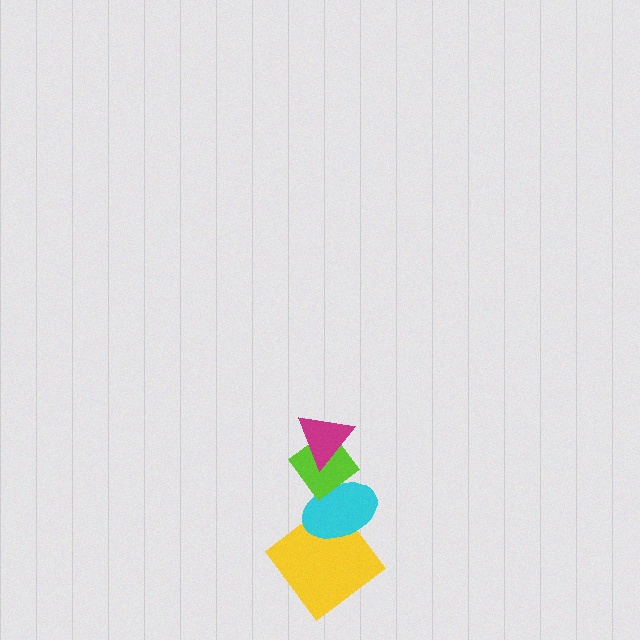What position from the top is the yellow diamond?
The yellow diamond is 4th from the top.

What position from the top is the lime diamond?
The lime diamond is 2nd from the top.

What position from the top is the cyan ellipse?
The cyan ellipse is 3rd from the top.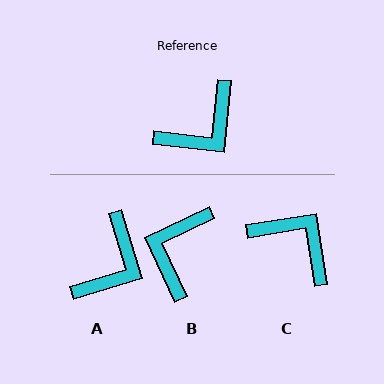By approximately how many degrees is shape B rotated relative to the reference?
Approximately 149 degrees clockwise.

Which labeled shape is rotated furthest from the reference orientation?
B, about 149 degrees away.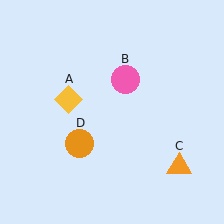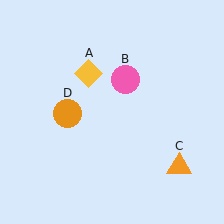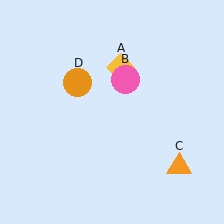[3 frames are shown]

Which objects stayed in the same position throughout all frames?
Pink circle (object B) and orange triangle (object C) remained stationary.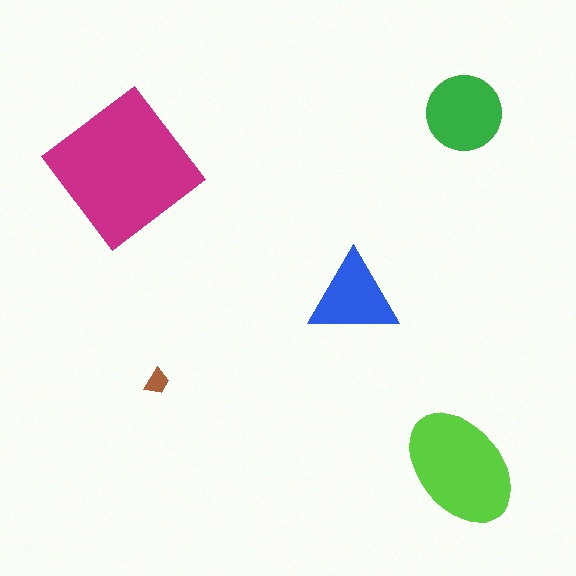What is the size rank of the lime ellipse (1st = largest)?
2nd.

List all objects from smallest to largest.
The brown trapezoid, the blue triangle, the green circle, the lime ellipse, the magenta diamond.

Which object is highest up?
The green circle is topmost.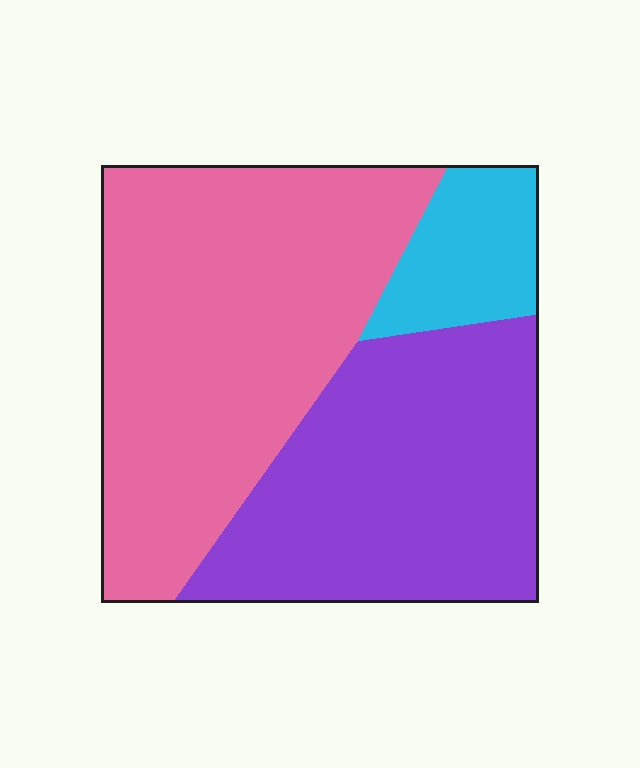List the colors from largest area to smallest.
From largest to smallest: pink, purple, cyan.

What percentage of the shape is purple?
Purple takes up about three eighths (3/8) of the shape.